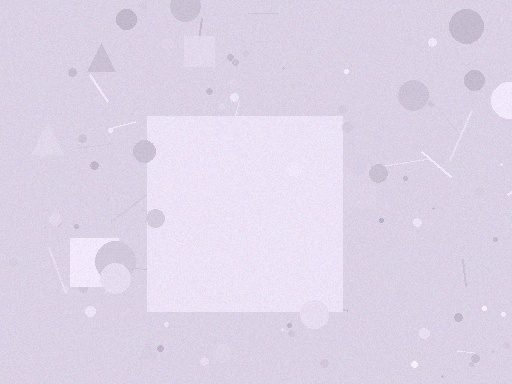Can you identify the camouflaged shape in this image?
The camouflaged shape is a square.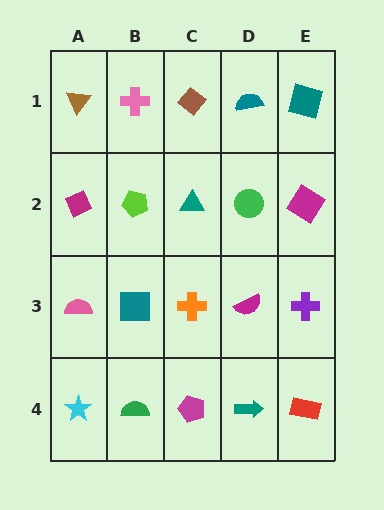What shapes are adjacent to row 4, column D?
A magenta semicircle (row 3, column D), a magenta pentagon (row 4, column C), a red rectangle (row 4, column E).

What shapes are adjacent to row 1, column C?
A teal triangle (row 2, column C), a pink cross (row 1, column B), a teal semicircle (row 1, column D).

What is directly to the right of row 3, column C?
A magenta semicircle.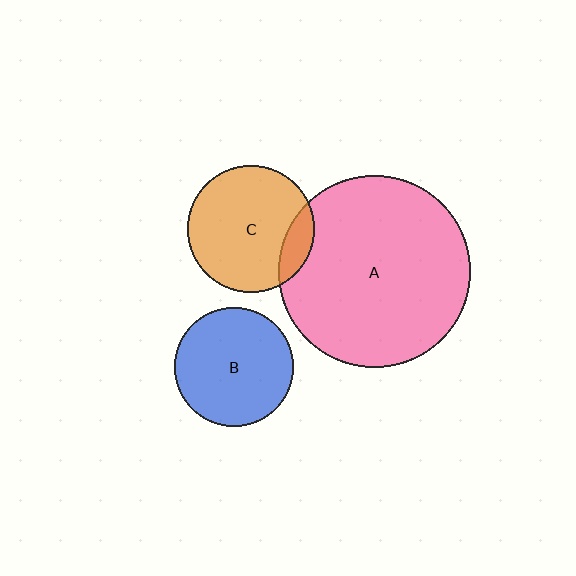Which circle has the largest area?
Circle A (pink).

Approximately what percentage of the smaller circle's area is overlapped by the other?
Approximately 15%.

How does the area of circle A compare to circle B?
Approximately 2.6 times.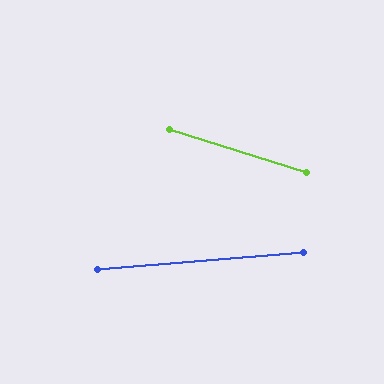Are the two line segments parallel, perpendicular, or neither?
Neither parallel nor perpendicular — they differ by about 22°.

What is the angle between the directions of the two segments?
Approximately 22 degrees.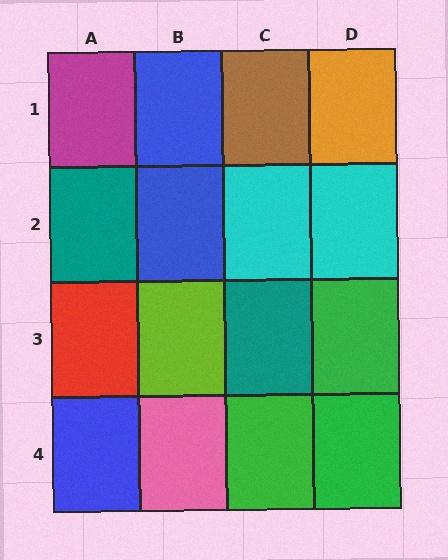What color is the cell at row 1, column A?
Magenta.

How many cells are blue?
3 cells are blue.